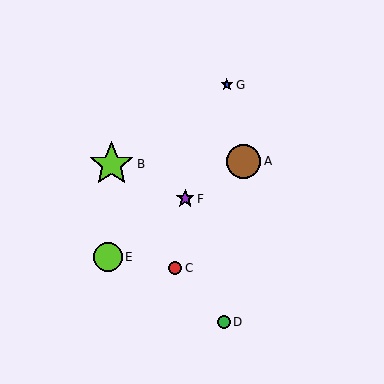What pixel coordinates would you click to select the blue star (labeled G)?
Click at (227, 85) to select the blue star G.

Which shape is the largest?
The lime star (labeled B) is the largest.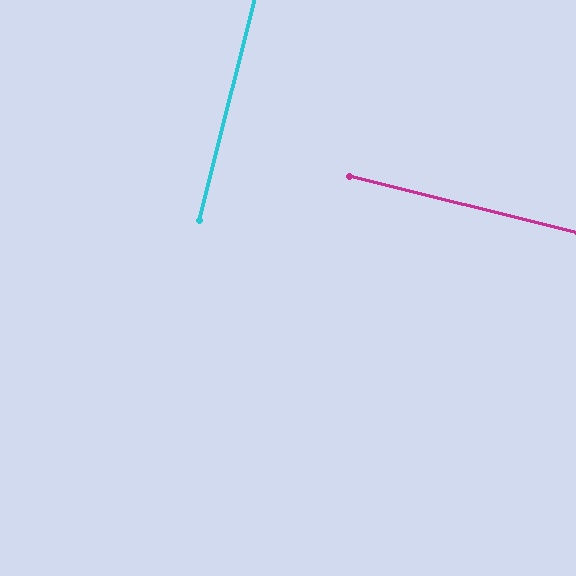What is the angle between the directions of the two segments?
Approximately 90 degrees.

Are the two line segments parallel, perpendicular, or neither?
Perpendicular — they meet at approximately 90°.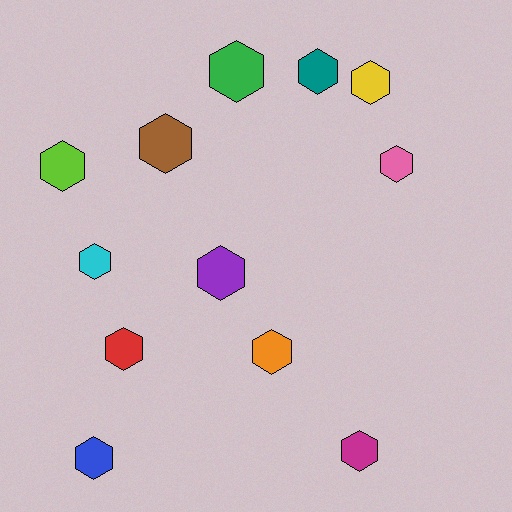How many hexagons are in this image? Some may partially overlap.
There are 12 hexagons.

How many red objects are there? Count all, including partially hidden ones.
There is 1 red object.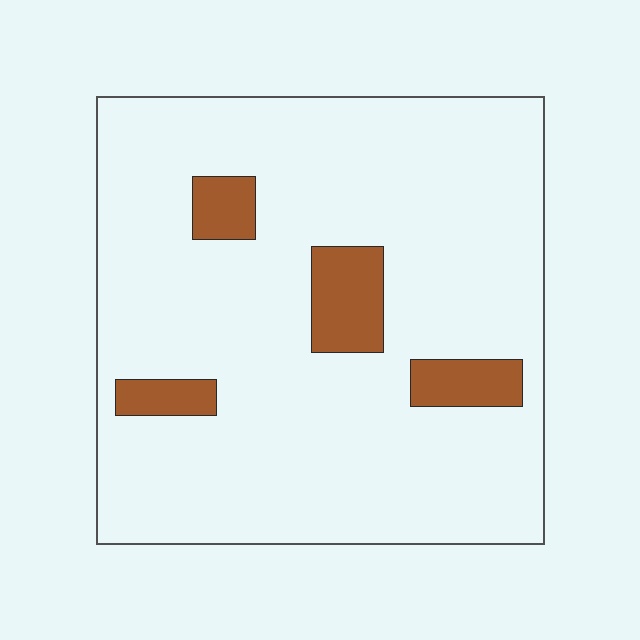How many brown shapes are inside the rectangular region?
4.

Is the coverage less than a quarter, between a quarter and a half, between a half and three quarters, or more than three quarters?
Less than a quarter.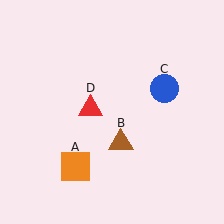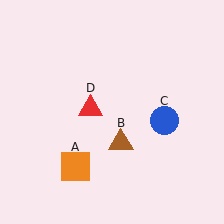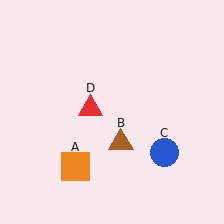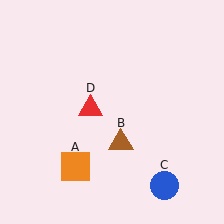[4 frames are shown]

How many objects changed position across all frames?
1 object changed position: blue circle (object C).